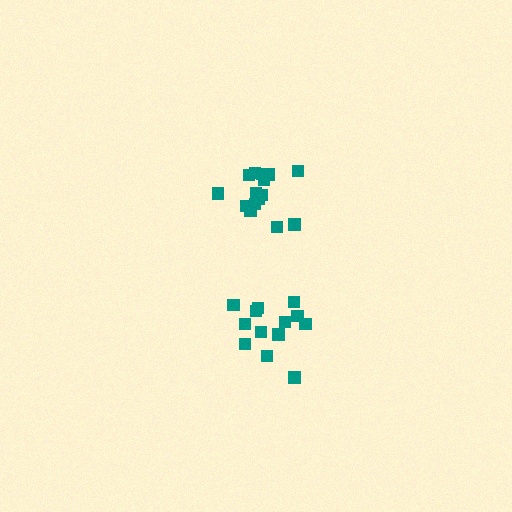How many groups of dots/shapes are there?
There are 2 groups.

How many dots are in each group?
Group 1: 15 dots, Group 2: 13 dots (28 total).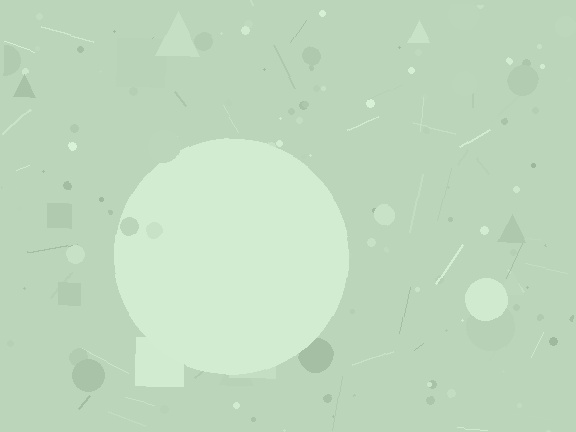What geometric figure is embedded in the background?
A circle is embedded in the background.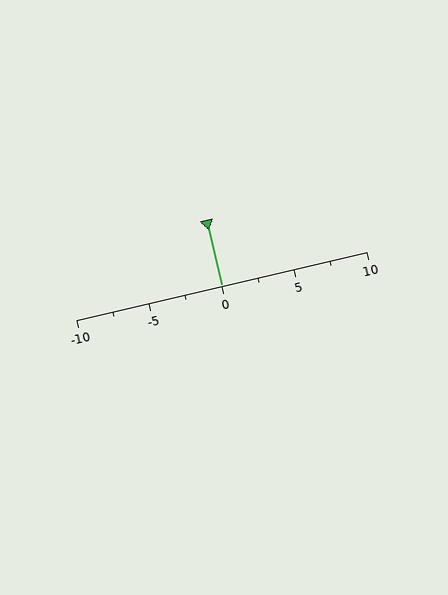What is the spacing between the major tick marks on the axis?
The major ticks are spaced 5 apart.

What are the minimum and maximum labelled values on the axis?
The axis runs from -10 to 10.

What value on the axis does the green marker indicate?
The marker indicates approximately 0.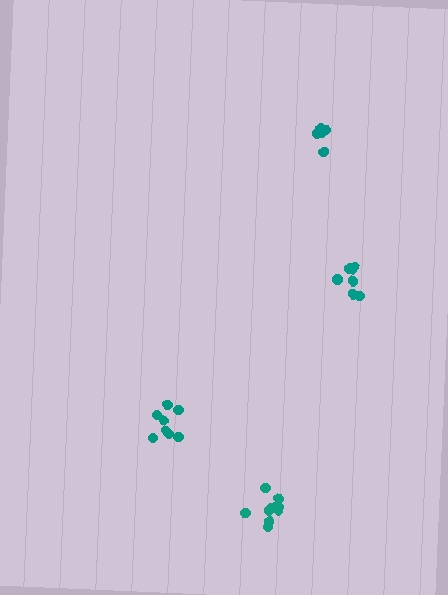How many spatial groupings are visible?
There are 4 spatial groupings.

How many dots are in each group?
Group 1: 6 dots, Group 2: 10 dots, Group 3: 7 dots, Group 4: 8 dots (31 total).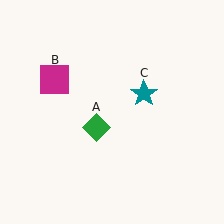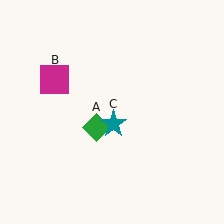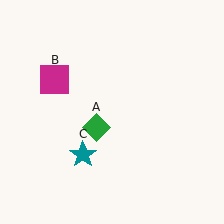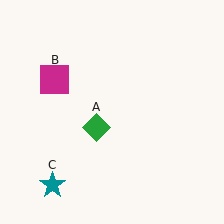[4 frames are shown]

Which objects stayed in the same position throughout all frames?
Green diamond (object A) and magenta square (object B) remained stationary.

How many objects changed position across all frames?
1 object changed position: teal star (object C).